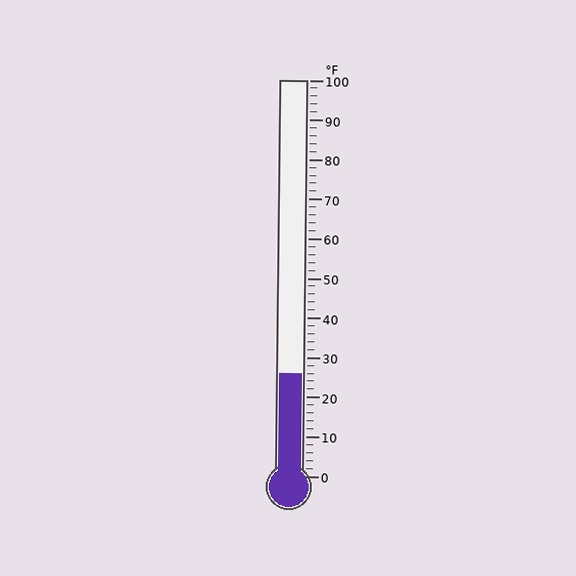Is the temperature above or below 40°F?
The temperature is below 40°F.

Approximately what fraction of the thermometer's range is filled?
The thermometer is filled to approximately 25% of its range.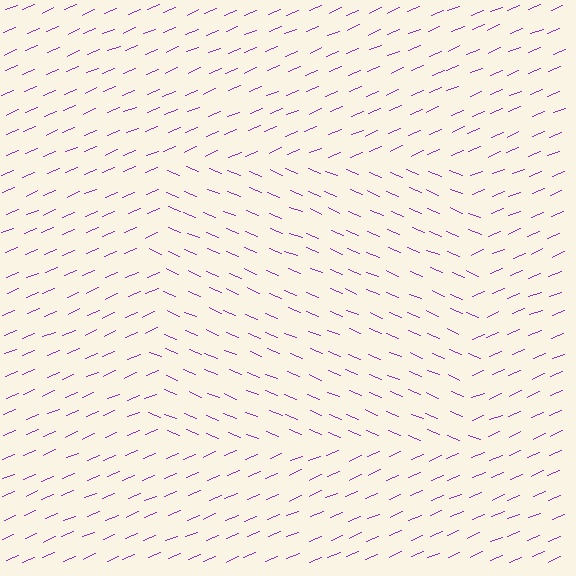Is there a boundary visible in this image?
Yes, there is a texture boundary formed by a change in line orientation.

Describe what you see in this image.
The image is filled with small purple line segments. A rectangle region in the image has lines oriented differently from the surrounding lines, creating a visible texture boundary.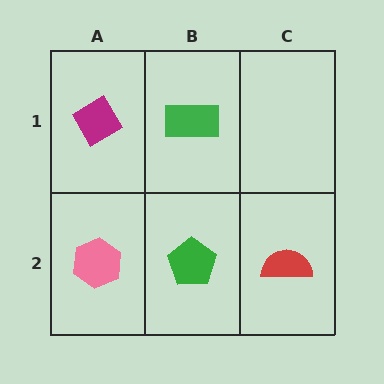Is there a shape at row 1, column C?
No, that cell is empty.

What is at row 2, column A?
A pink hexagon.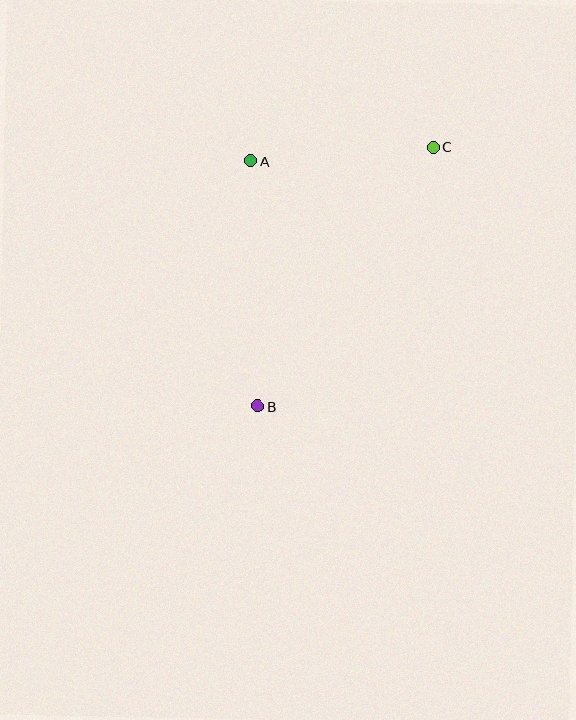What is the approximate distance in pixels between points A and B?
The distance between A and B is approximately 245 pixels.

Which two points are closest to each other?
Points A and C are closest to each other.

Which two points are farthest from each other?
Points B and C are farthest from each other.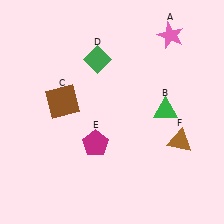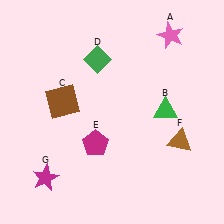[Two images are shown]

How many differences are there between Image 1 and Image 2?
There is 1 difference between the two images.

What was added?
A magenta star (G) was added in Image 2.